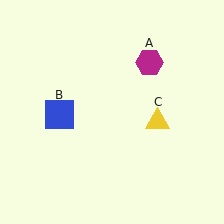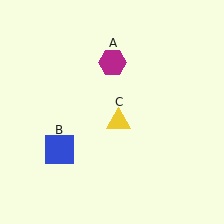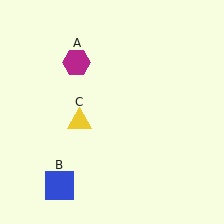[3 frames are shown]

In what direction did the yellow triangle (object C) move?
The yellow triangle (object C) moved left.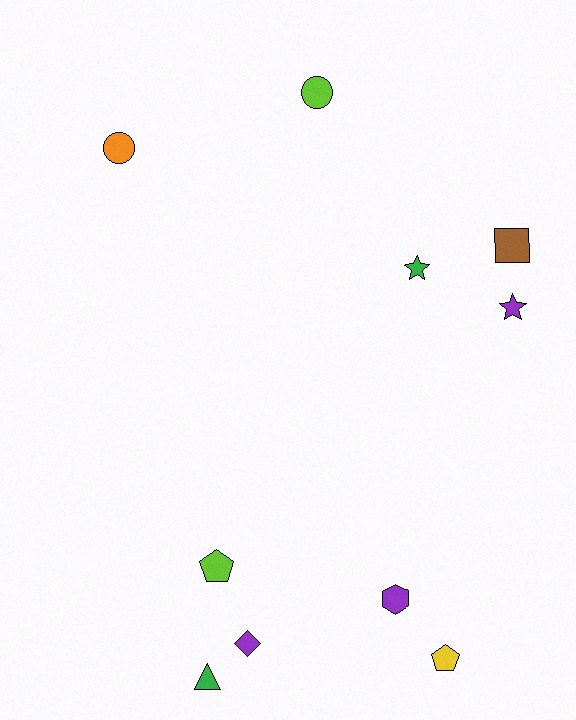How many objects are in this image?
There are 10 objects.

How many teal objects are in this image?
There are no teal objects.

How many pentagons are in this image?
There are 2 pentagons.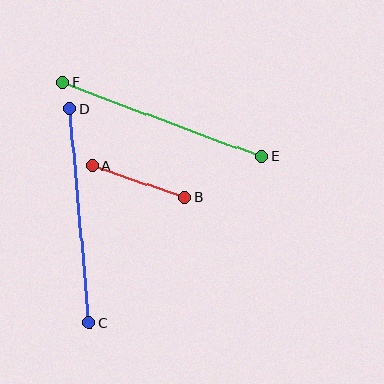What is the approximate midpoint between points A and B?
The midpoint is at approximately (138, 182) pixels.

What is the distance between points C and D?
The distance is approximately 215 pixels.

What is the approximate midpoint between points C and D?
The midpoint is at approximately (79, 216) pixels.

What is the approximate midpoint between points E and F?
The midpoint is at approximately (162, 119) pixels.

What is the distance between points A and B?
The distance is approximately 98 pixels.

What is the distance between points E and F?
The distance is approximately 212 pixels.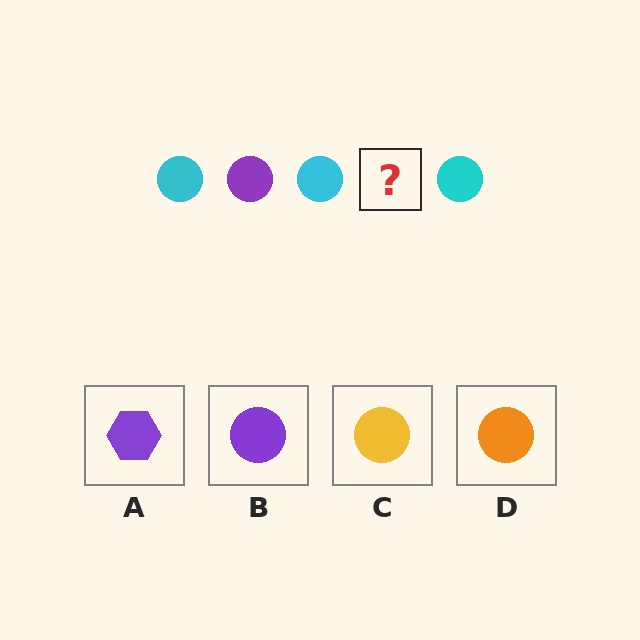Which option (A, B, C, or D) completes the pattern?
B.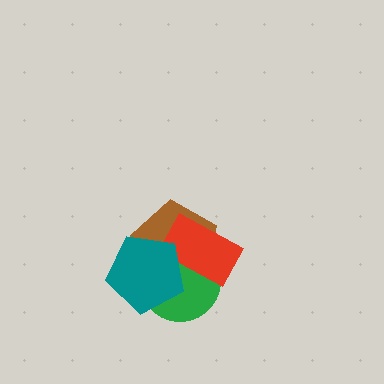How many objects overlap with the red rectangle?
3 objects overlap with the red rectangle.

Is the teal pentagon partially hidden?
No, no other shape covers it.